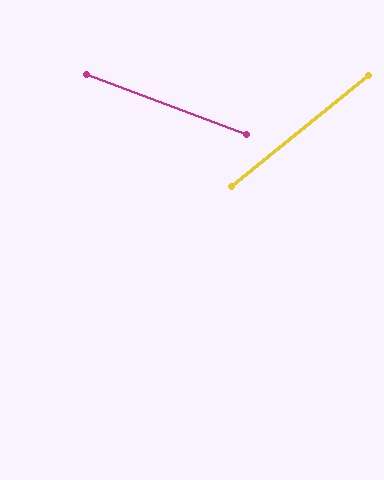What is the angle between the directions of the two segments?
Approximately 60 degrees.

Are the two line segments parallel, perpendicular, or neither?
Neither parallel nor perpendicular — they differ by about 60°.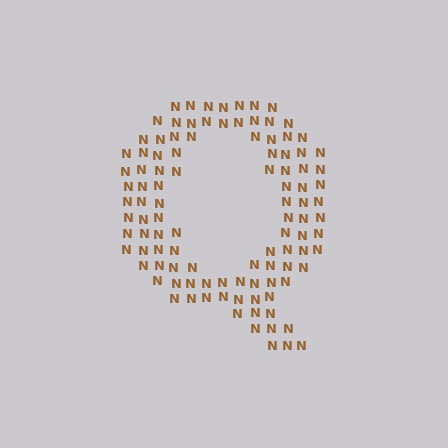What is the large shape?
The large shape is the letter Q.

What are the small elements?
The small elements are letter N's.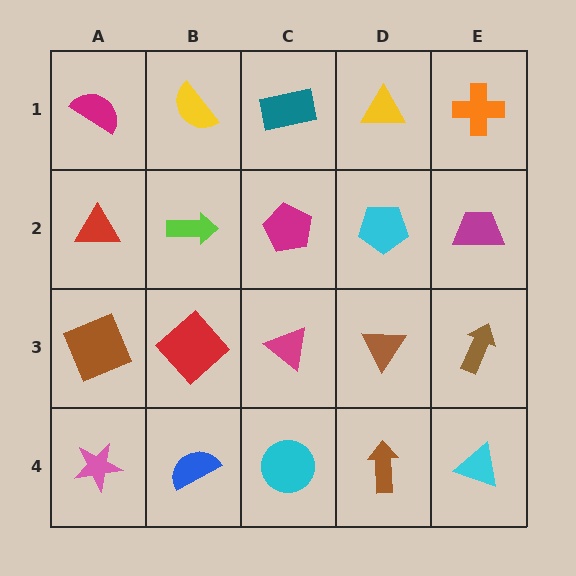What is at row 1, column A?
A magenta semicircle.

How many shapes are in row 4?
5 shapes.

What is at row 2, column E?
A magenta trapezoid.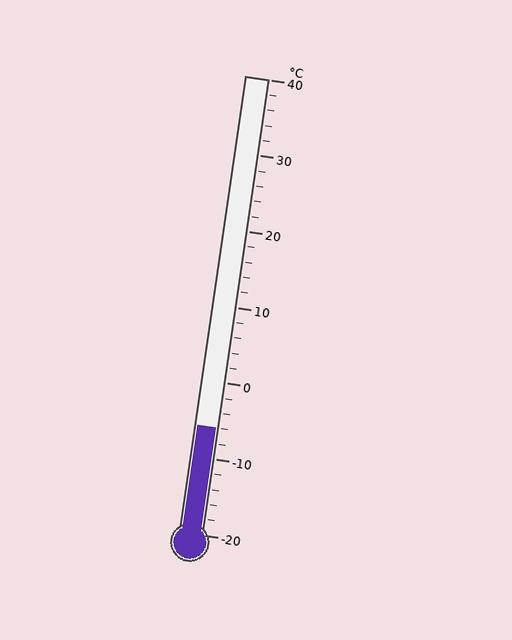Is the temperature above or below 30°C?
The temperature is below 30°C.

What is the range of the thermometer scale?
The thermometer scale ranges from -20°C to 40°C.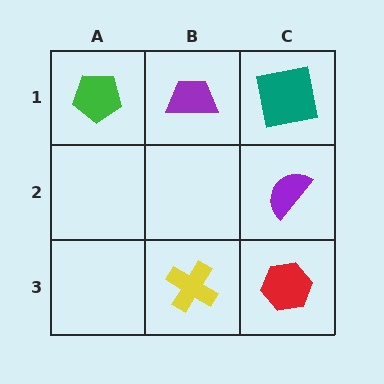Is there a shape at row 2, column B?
No, that cell is empty.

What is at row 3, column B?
A yellow cross.